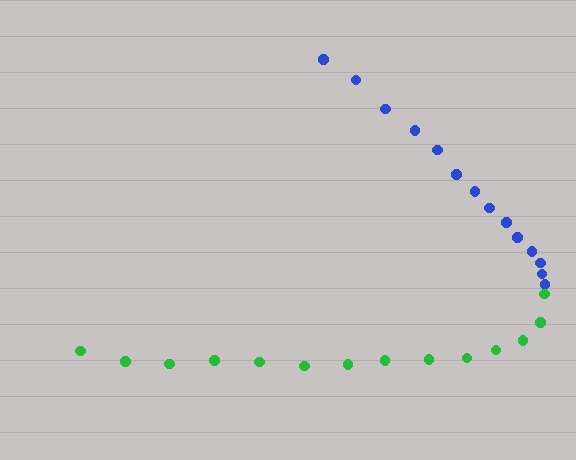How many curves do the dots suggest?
There are 2 distinct paths.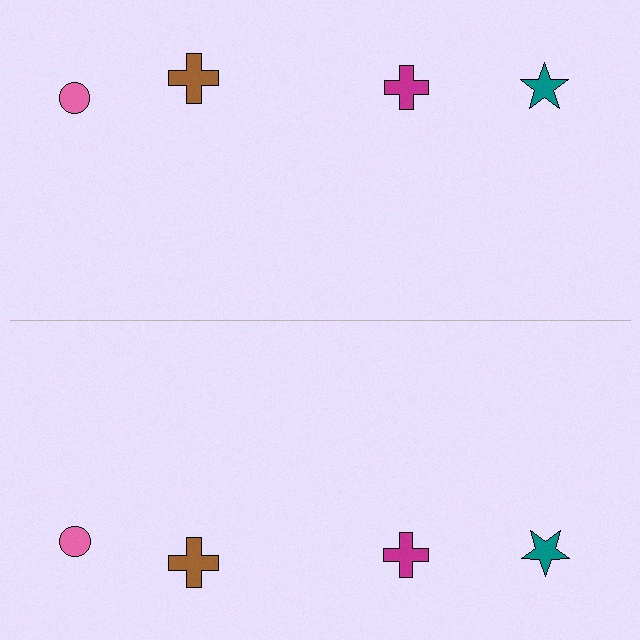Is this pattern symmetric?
Yes, this pattern has bilateral (reflection) symmetry.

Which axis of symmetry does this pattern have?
The pattern has a horizontal axis of symmetry running through the center of the image.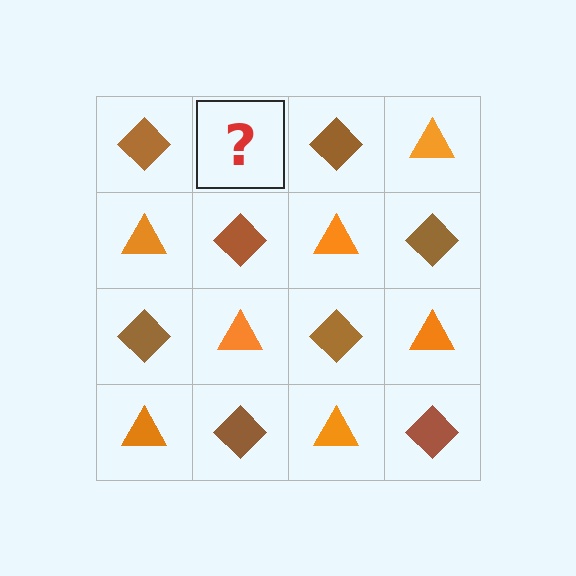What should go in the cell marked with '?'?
The missing cell should contain an orange triangle.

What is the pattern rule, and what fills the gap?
The rule is that it alternates brown diamond and orange triangle in a checkerboard pattern. The gap should be filled with an orange triangle.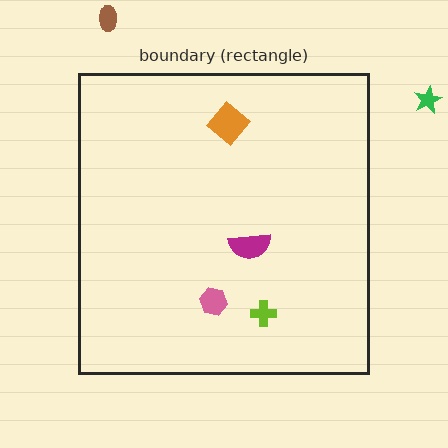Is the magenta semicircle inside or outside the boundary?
Inside.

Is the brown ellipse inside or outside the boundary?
Outside.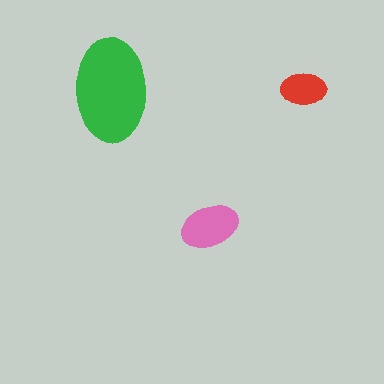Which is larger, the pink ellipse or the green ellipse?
The green one.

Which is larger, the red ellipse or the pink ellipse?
The pink one.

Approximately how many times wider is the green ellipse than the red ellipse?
About 2.5 times wider.